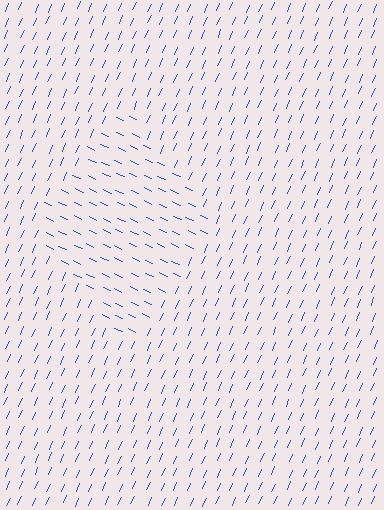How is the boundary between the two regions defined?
The boundary is defined purely by a change in line orientation (approximately 89 degrees difference). All lines are the same color and thickness.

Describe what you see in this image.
The image is filled with small blue line segments. A diamond region in the image has lines oriented differently from the surrounding lines, creating a visible texture boundary.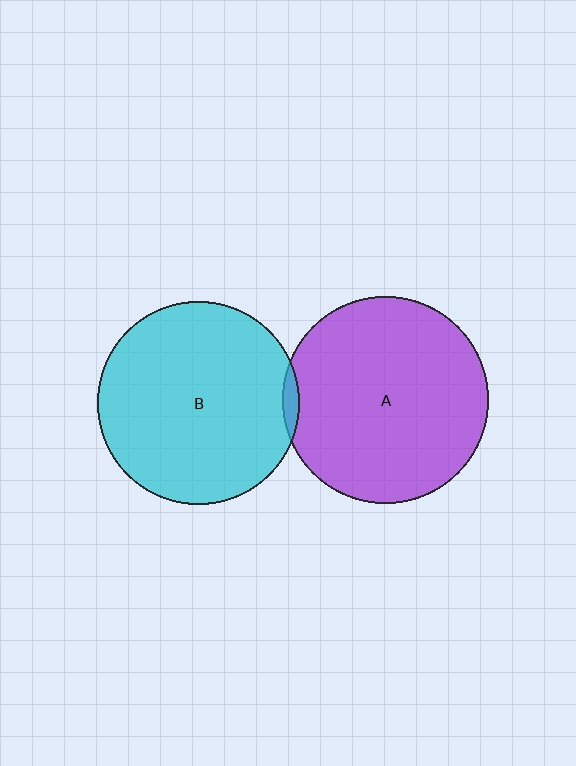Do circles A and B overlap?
Yes.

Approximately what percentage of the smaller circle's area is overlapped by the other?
Approximately 5%.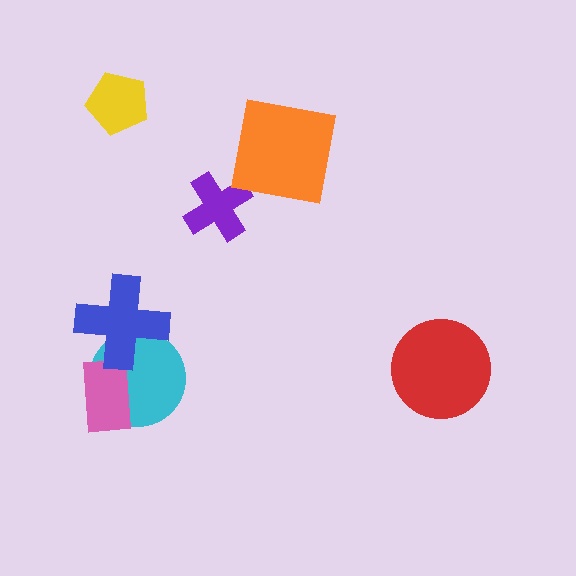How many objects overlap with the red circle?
0 objects overlap with the red circle.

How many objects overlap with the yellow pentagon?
0 objects overlap with the yellow pentagon.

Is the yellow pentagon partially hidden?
No, no other shape covers it.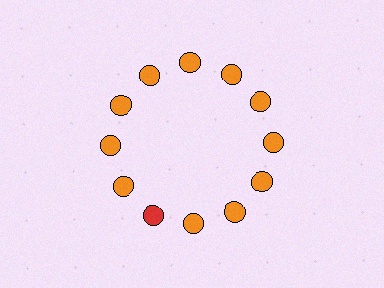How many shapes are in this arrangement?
There are 12 shapes arranged in a ring pattern.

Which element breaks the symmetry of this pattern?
The red circle at roughly the 7 o'clock position breaks the symmetry. All other shapes are orange circles.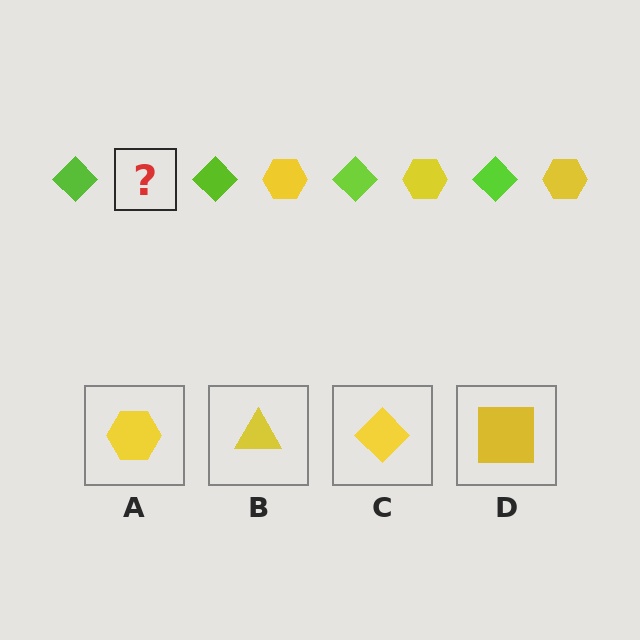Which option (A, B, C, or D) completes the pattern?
A.